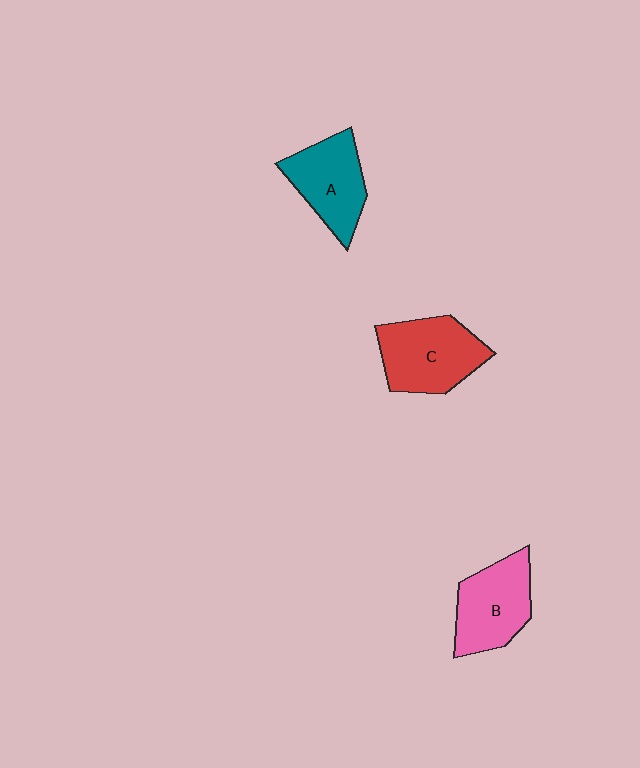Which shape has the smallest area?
Shape A (teal).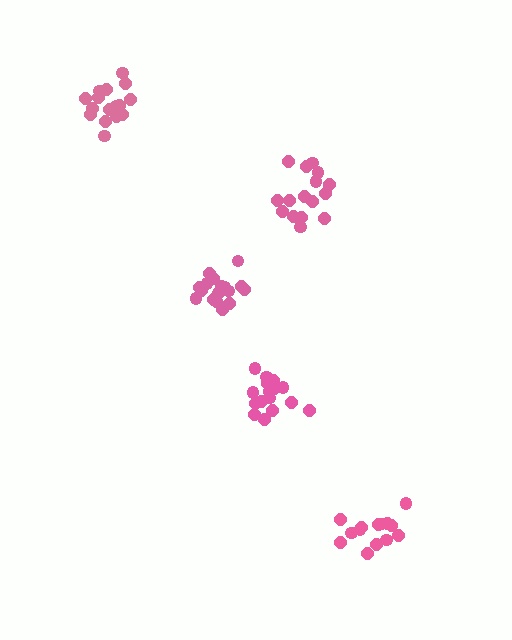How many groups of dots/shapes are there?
There are 5 groups.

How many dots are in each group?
Group 1: 17 dots, Group 2: 16 dots, Group 3: 18 dots, Group 4: 14 dots, Group 5: 17 dots (82 total).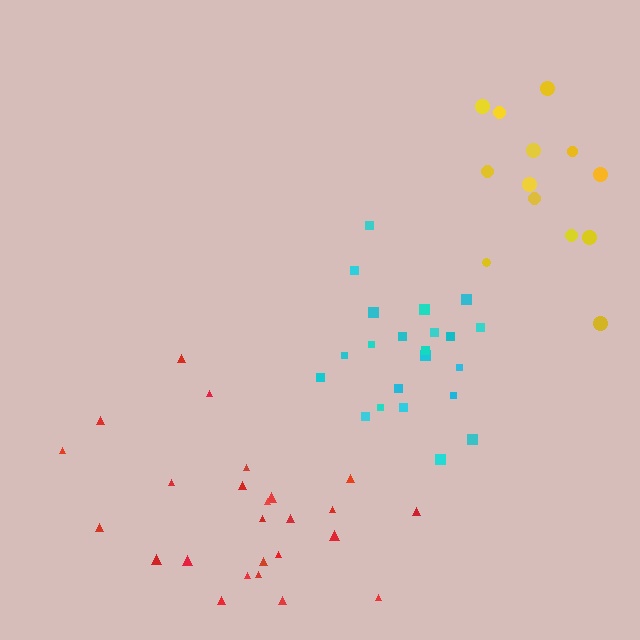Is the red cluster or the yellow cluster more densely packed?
Red.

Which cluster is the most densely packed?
Cyan.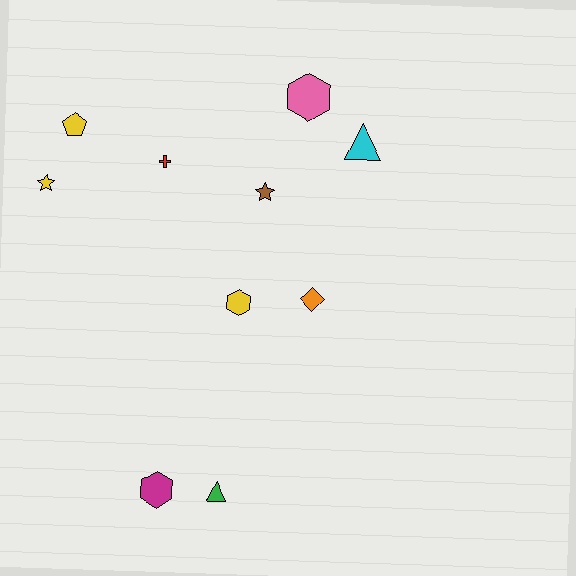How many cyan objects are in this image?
There is 1 cyan object.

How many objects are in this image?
There are 10 objects.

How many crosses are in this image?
There is 1 cross.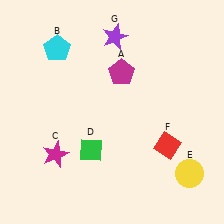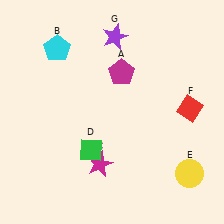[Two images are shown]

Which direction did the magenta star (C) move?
The magenta star (C) moved right.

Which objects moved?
The objects that moved are: the magenta star (C), the red diamond (F).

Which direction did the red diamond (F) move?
The red diamond (F) moved up.